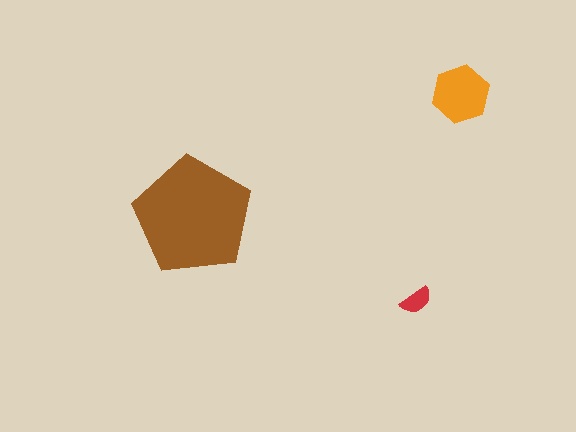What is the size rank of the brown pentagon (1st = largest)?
1st.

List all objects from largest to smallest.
The brown pentagon, the orange hexagon, the red semicircle.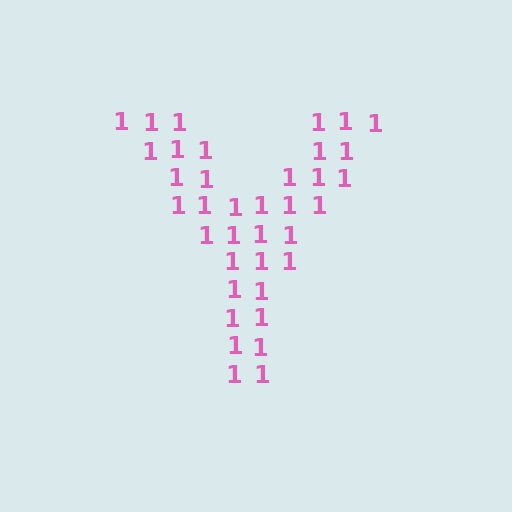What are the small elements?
The small elements are digit 1's.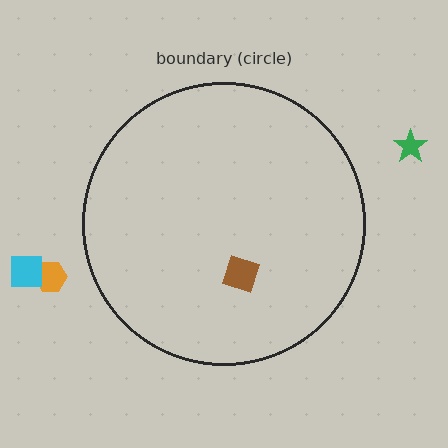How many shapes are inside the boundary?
1 inside, 3 outside.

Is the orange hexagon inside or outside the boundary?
Outside.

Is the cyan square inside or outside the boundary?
Outside.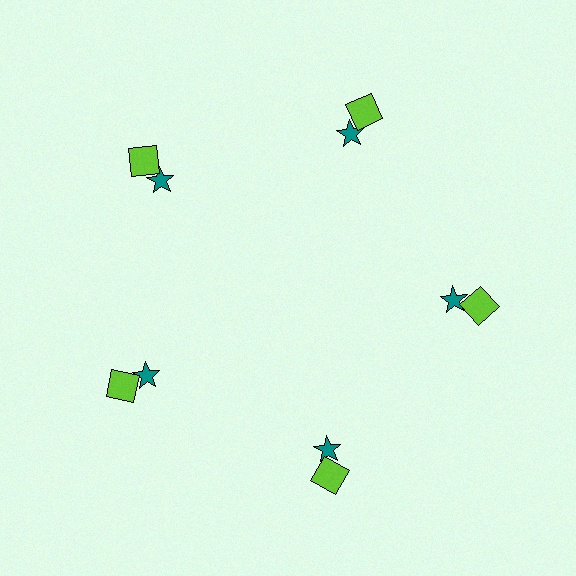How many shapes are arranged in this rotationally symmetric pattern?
There are 10 shapes, arranged in 5 groups of 2.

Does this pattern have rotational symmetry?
Yes, this pattern has 5-fold rotational symmetry. It looks the same after rotating 72 degrees around the center.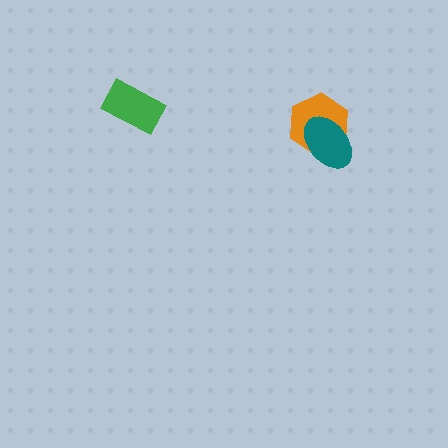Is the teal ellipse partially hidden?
No, no other shape covers it.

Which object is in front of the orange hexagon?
The teal ellipse is in front of the orange hexagon.